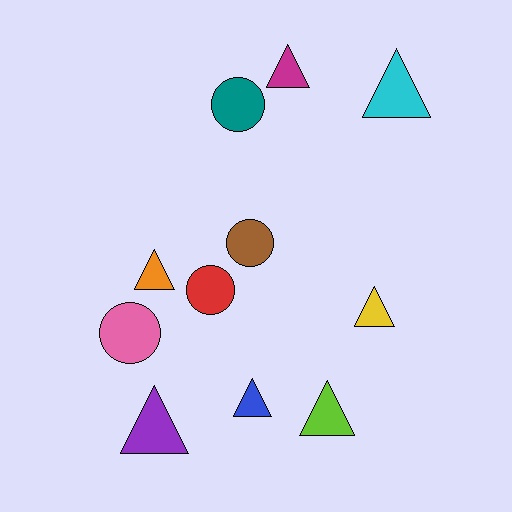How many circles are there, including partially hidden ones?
There are 4 circles.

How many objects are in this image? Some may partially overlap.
There are 11 objects.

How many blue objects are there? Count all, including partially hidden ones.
There is 1 blue object.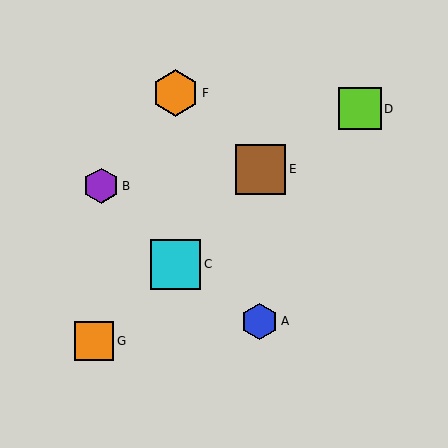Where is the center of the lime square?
The center of the lime square is at (360, 109).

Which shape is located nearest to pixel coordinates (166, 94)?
The orange hexagon (labeled F) at (175, 93) is nearest to that location.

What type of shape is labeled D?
Shape D is a lime square.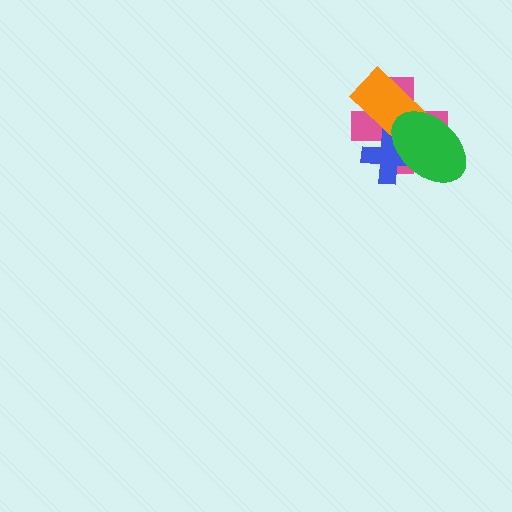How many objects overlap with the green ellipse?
3 objects overlap with the green ellipse.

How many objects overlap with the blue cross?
3 objects overlap with the blue cross.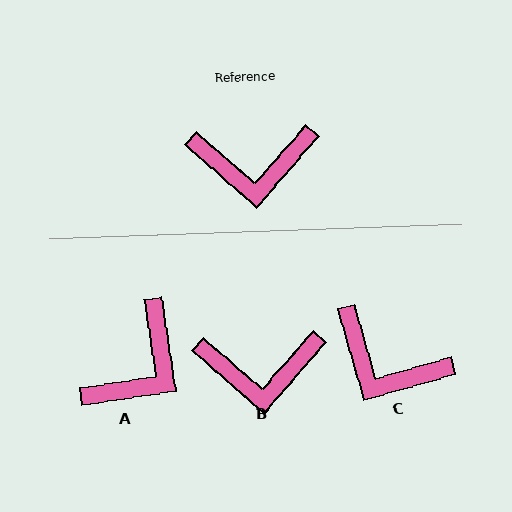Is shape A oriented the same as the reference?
No, it is off by about 50 degrees.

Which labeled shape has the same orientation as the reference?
B.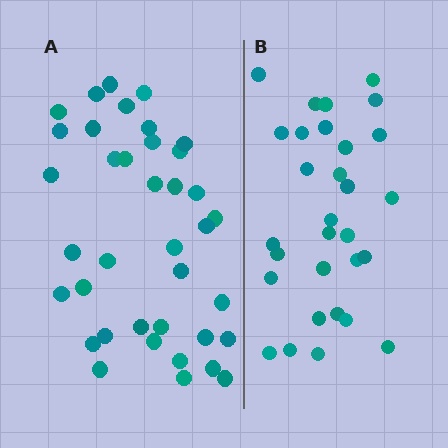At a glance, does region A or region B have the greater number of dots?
Region A (the left region) has more dots.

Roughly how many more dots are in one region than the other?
Region A has roughly 8 or so more dots than region B.